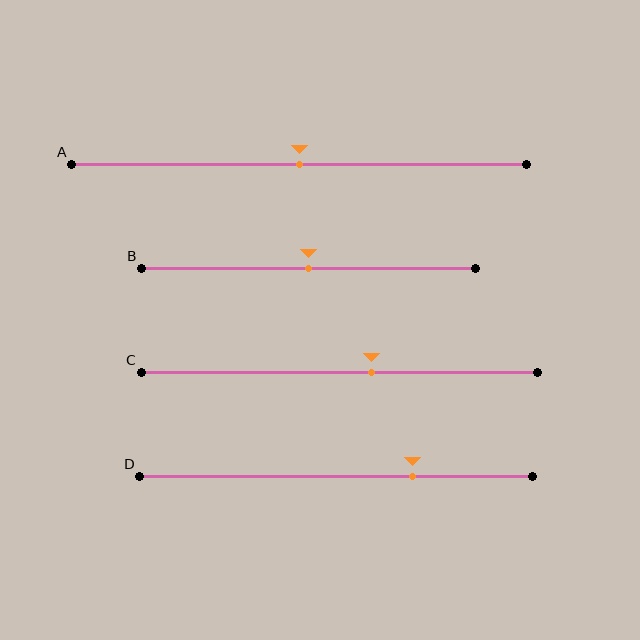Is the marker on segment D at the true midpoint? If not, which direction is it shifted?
No, the marker on segment D is shifted to the right by about 19% of the segment length.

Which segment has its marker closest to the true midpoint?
Segment A has its marker closest to the true midpoint.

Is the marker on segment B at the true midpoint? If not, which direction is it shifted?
Yes, the marker on segment B is at the true midpoint.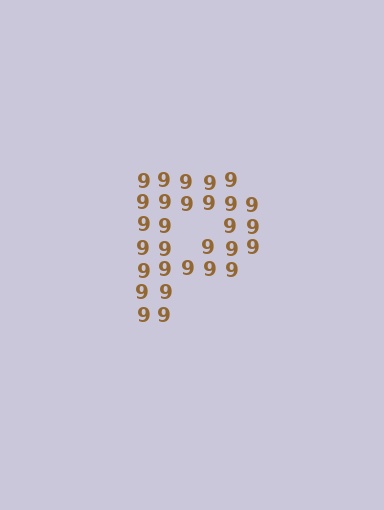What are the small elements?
The small elements are digit 9's.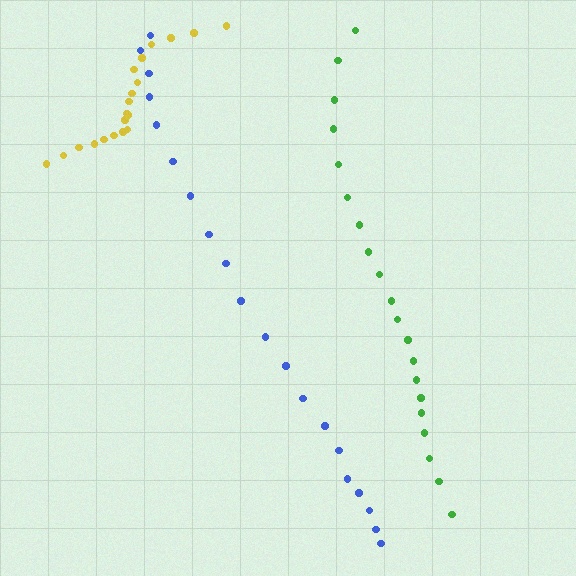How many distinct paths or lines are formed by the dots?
There are 3 distinct paths.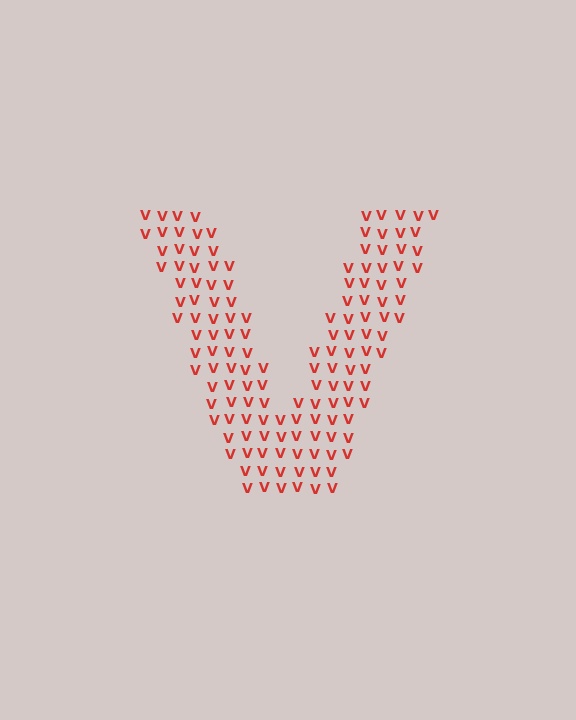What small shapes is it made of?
It is made of small letter V's.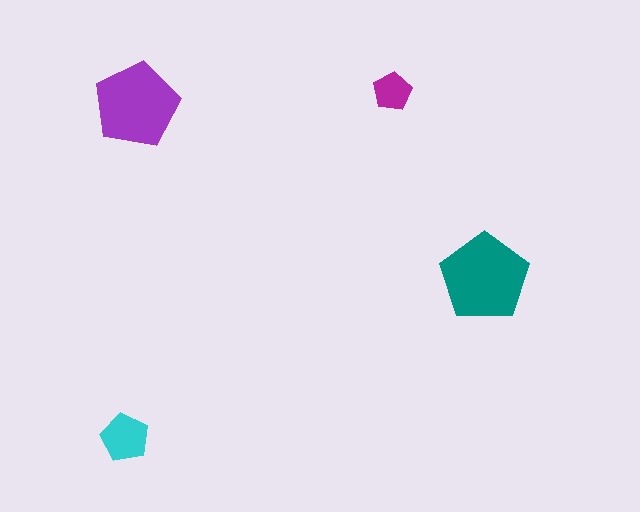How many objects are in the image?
There are 4 objects in the image.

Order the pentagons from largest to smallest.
the teal one, the purple one, the cyan one, the magenta one.